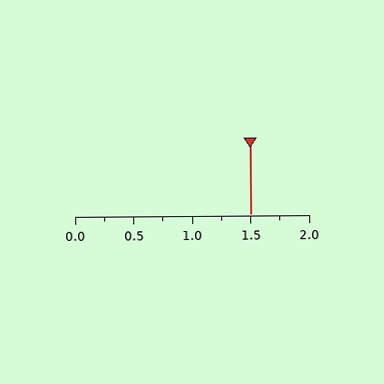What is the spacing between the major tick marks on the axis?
The major ticks are spaced 0.5 apart.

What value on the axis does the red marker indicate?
The marker indicates approximately 1.5.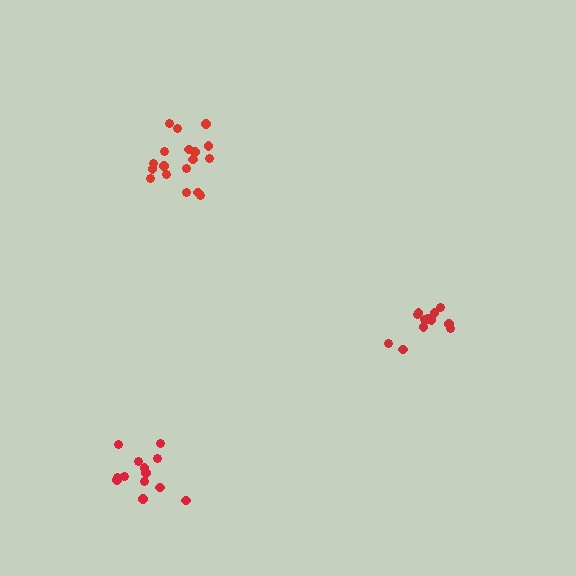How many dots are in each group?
Group 1: 13 dots, Group 2: 13 dots, Group 3: 18 dots (44 total).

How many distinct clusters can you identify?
There are 3 distinct clusters.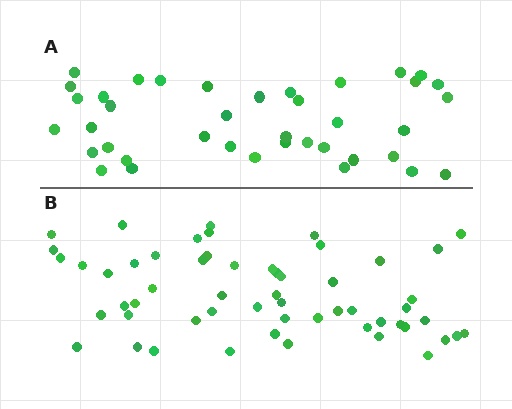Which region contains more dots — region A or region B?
Region B (the bottom region) has more dots.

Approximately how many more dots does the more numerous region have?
Region B has approximately 15 more dots than region A.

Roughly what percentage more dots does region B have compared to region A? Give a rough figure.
About 45% more.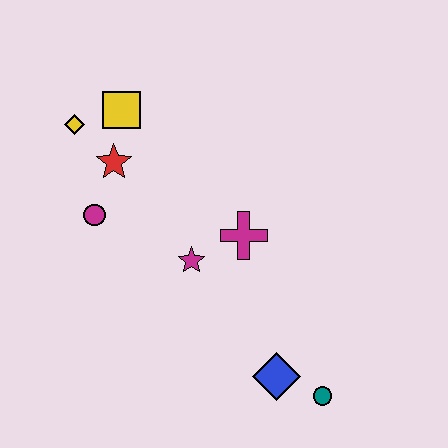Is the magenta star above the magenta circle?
No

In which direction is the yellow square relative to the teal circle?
The yellow square is above the teal circle.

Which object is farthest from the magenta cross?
The yellow diamond is farthest from the magenta cross.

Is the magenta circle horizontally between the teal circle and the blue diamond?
No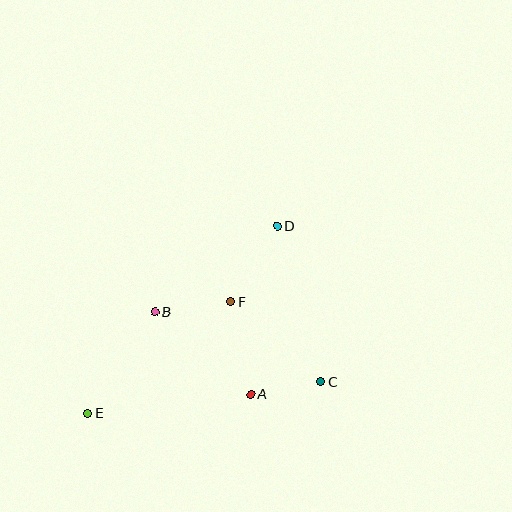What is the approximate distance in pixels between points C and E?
The distance between C and E is approximately 235 pixels.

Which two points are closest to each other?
Points A and C are closest to each other.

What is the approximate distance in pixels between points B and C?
The distance between B and C is approximately 180 pixels.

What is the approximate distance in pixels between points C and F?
The distance between C and F is approximately 121 pixels.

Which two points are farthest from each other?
Points D and E are farthest from each other.